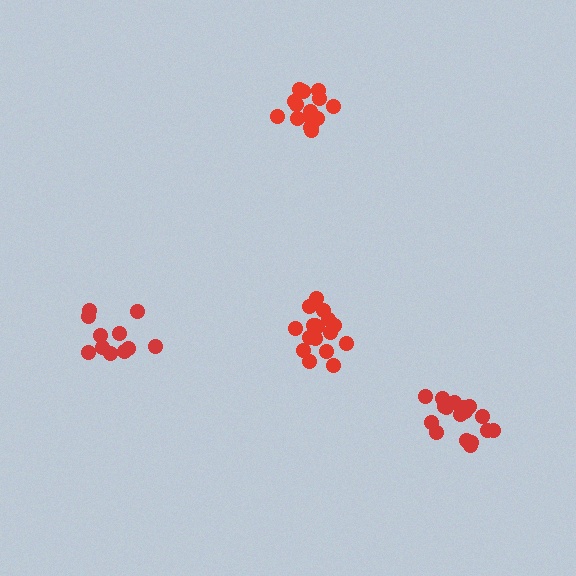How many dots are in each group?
Group 1: 17 dots, Group 2: 11 dots, Group 3: 16 dots, Group 4: 17 dots (61 total).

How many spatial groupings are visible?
There are 4 spatial groupings.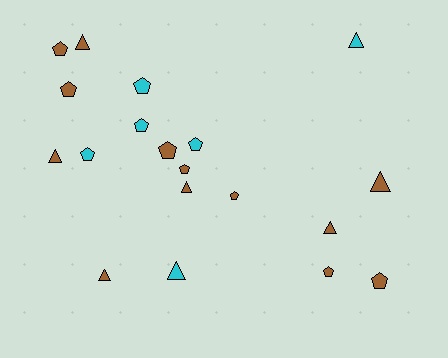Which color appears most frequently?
Brown, with 13 objects.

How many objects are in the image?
There are 19 objects.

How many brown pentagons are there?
There are 7 brown pentagons.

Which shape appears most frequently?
Pentagon, with 11 objects.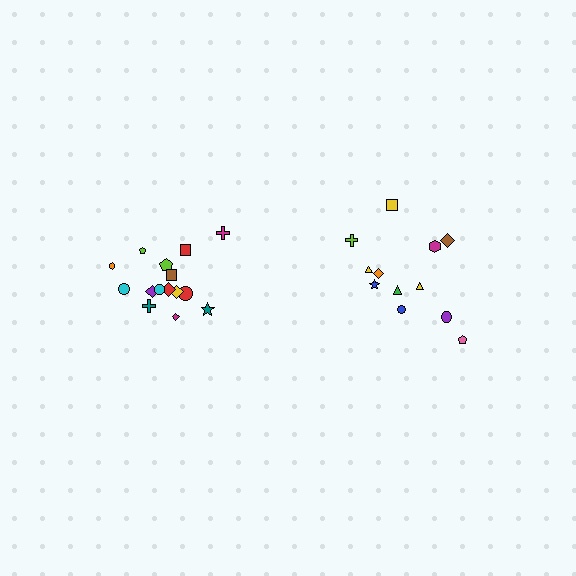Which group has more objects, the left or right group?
The left group.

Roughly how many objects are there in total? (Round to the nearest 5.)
Roughly 25 objects in total.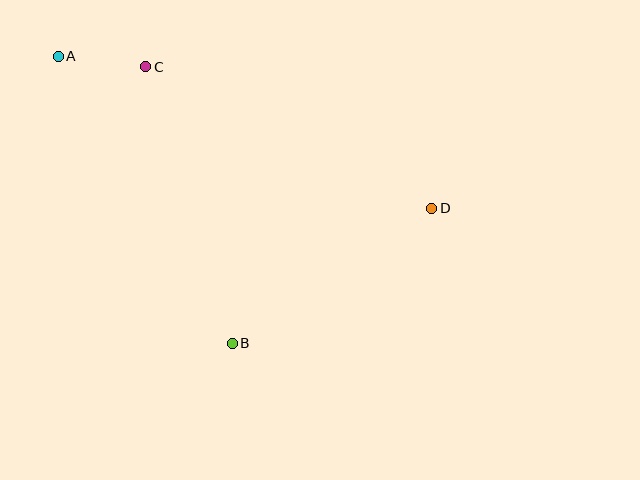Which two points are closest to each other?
Points A and C are closest to each other.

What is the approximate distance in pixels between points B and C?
The distance between B and C is approximately 290 pixels.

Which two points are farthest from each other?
Points A and D are farthest from each other.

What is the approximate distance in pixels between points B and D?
The distance between B and D is approximately 241 pixels.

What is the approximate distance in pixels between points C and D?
The distance between C and D is approximately 319 pixels.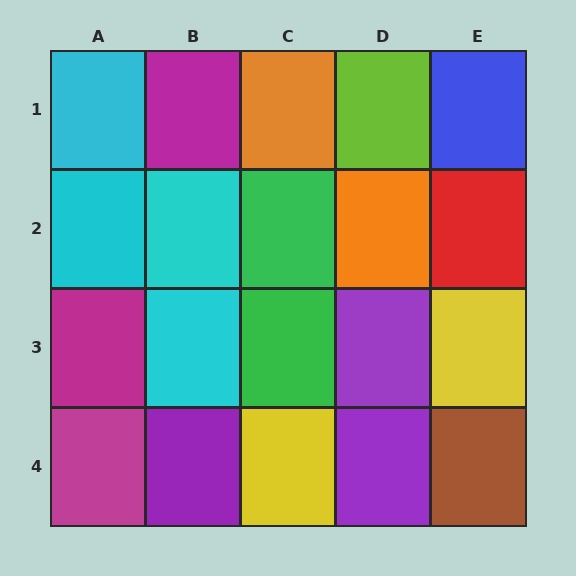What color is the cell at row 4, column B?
Purple.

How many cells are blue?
1 cell is blue.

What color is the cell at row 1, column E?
Blue.